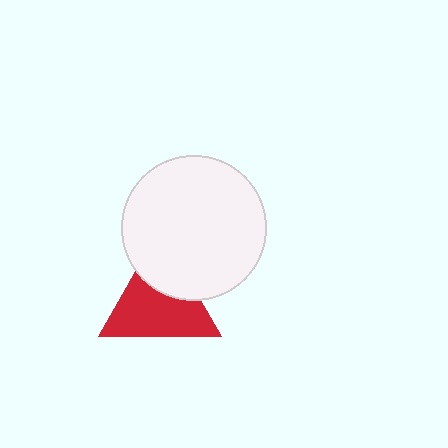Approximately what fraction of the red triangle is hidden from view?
Roughly 33% of the red triangle is hidden behind the white circle.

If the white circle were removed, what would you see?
You would see the complete red triangle.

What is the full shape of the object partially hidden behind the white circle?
The partially hidden object is a red triangle.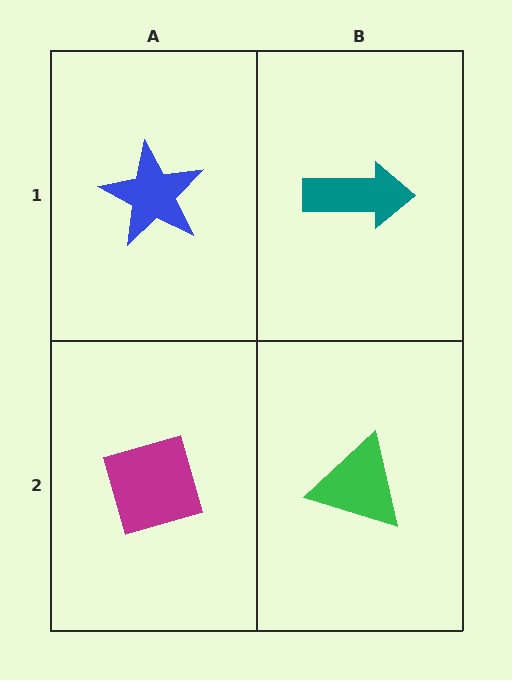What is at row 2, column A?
A magenta diamond.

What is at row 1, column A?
A blue star.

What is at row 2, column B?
A green triangle.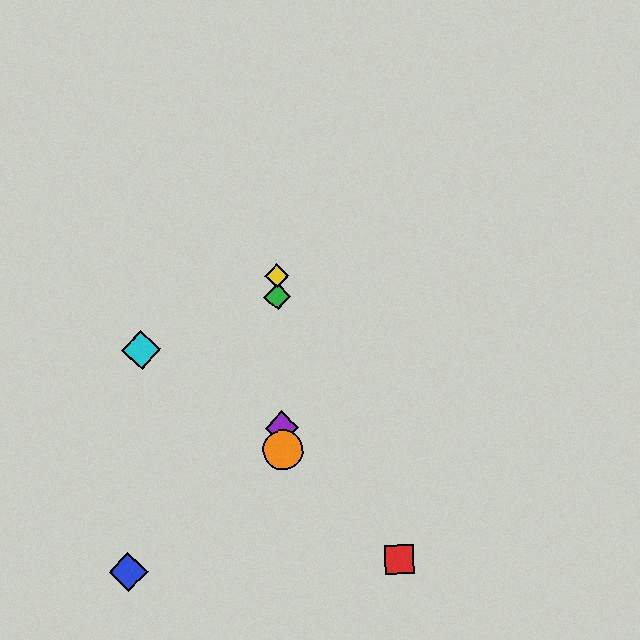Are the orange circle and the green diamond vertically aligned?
Yes, both are at x≈283.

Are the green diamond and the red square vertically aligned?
No, the green diamond is at x≈278 and the red square is at x≈399.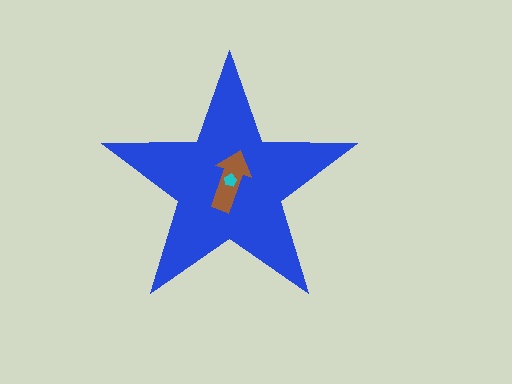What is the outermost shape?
The blue star.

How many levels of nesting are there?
3.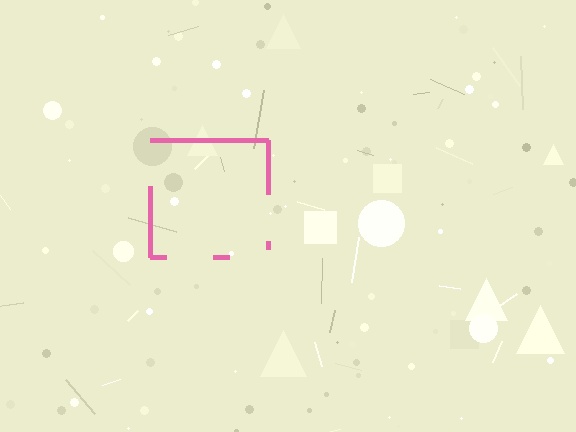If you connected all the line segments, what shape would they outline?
They would outline a square.